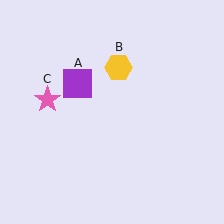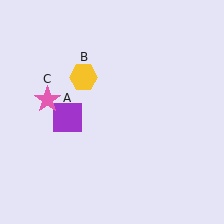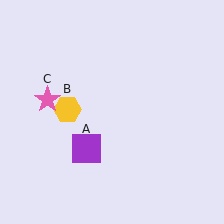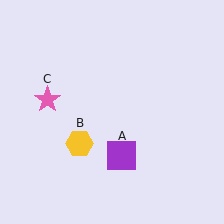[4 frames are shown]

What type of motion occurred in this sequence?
The purple square (object A), yellow hexagon (object B) rotated counterclockwise around the center of the scene.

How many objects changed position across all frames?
2 objects changed position: purple square (object A), yellow hexagon (object B).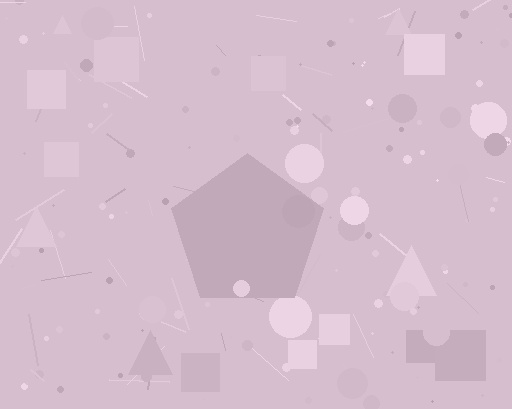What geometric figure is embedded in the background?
A pentagon is embedded in the background.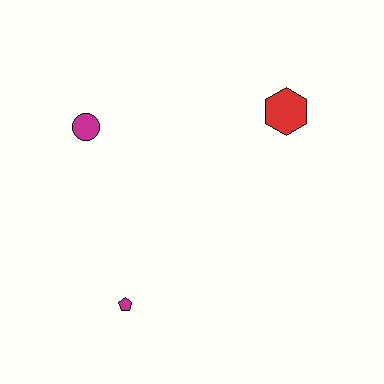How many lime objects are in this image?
There are no lime objects.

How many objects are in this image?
There are 3 objects.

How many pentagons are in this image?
There is 1 pentagon.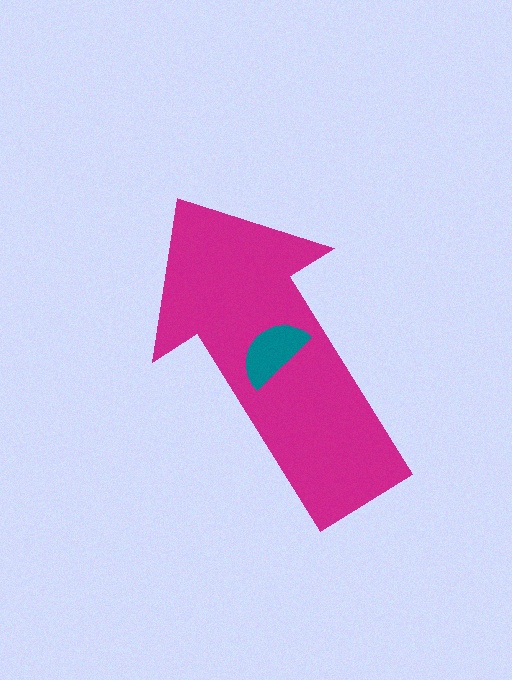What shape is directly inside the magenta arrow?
The teal semicircle.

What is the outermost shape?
The magenta arrow.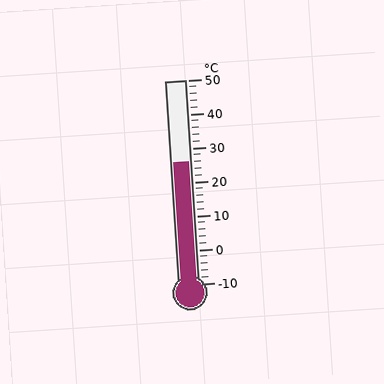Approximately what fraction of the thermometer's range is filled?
The thermometer is filled to approximately 60% of its range.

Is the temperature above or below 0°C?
The temperature is above 0°C.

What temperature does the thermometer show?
The thermometer shows approximately 26°C.